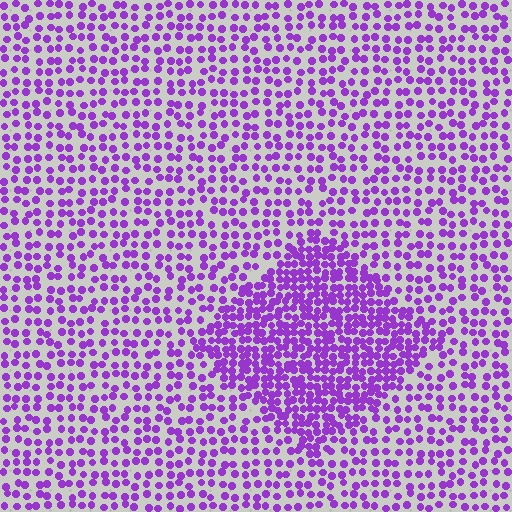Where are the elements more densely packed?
The elements are more densely packed inside the diamond boundary.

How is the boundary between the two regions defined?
The boundary is defined by a change in element density (approximately 2.0x ratio). All elements are the same color, size, and shape.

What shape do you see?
I see a diamond.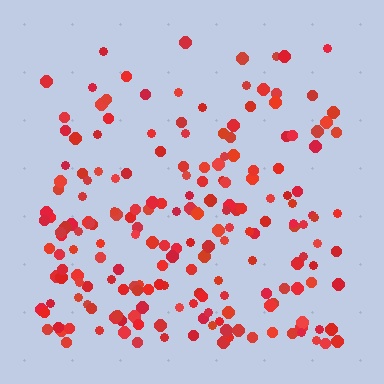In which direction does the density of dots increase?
From top to bottom, with the bottom side densest.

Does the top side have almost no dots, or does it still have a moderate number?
Still a moderate number, just noticeably fewer than the bottom.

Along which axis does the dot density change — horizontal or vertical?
Vertical.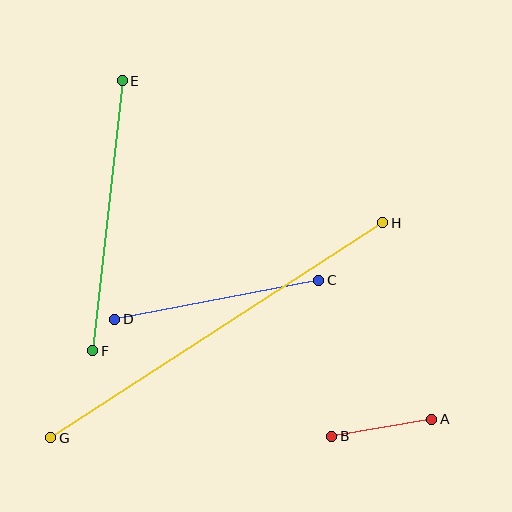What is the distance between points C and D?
The distance is approximately 208 pixels.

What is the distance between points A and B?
The distance is approximately 101 pixels.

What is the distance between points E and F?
The distance is approximately 272 pixels.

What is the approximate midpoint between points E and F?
The midpoint is at approximately (107, 216) pixels.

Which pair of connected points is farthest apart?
Points G and H are farthest apart.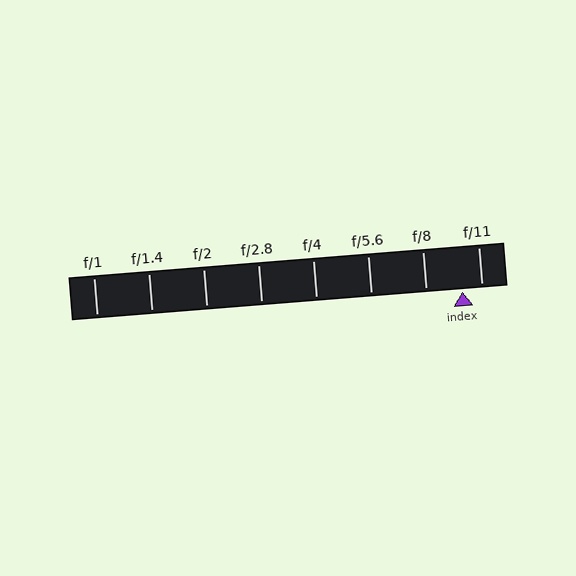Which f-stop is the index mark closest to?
The index mark is closest to f/11.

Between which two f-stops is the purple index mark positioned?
The index mark is between f/8 and f/11.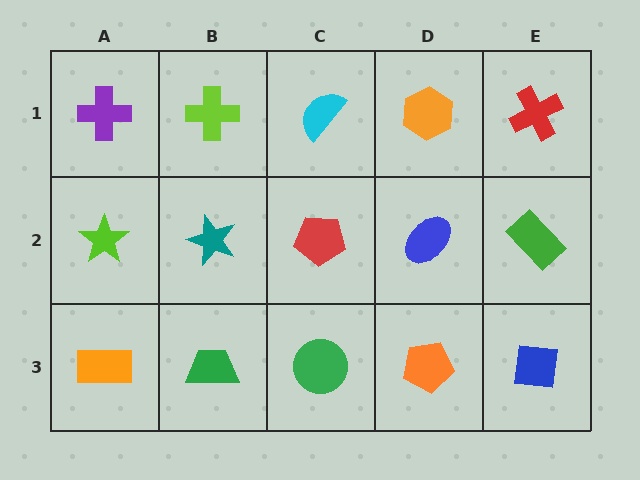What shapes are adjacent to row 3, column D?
A blue ellipse (row 2, column D), a green circle (row 3, column C), a blue square (row 3, column E).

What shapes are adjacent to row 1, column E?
A green rectangle (row 2, column E), an orange hexagon (row 1, column D).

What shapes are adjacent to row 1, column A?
A lime star (row 2, column A), a lime cross (row 1, column B).